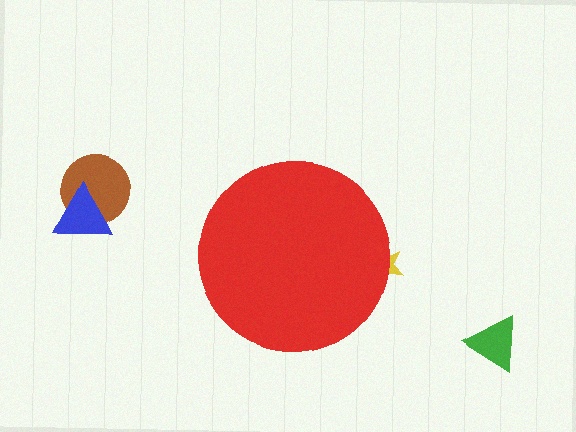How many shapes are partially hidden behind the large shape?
1 shape is partially hidden.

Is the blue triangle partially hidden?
No, the blue triangle is fully visible.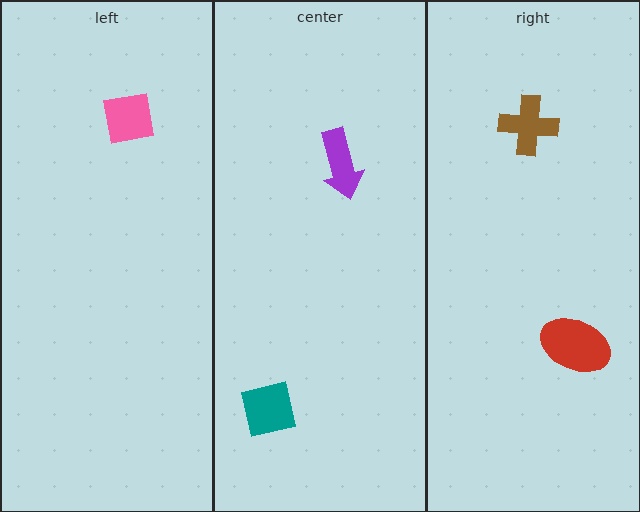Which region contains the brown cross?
The right region.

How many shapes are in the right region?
2.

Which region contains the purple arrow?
The center region.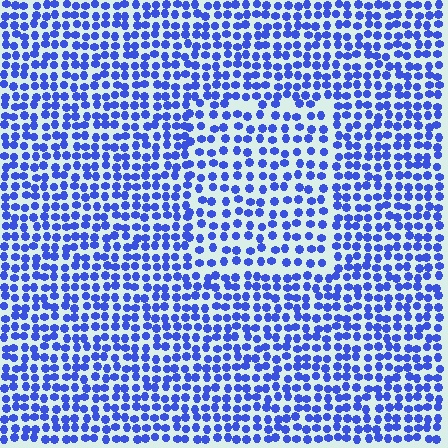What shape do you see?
I see a rectangle.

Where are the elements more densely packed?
The elements are more densely packed outside the rectangle boundary.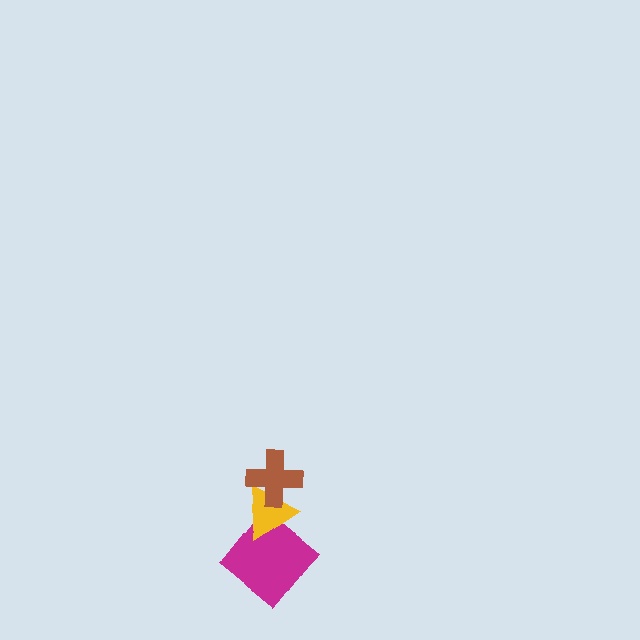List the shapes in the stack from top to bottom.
From top to bottom: the brown cross, the yellow triangle, the magenta diamond.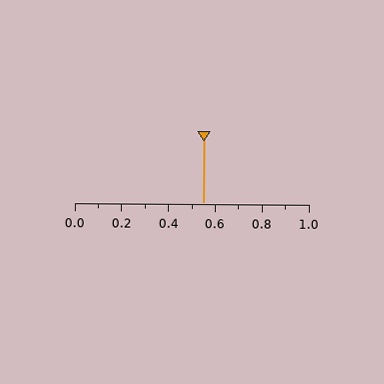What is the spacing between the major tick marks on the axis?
The major ticks are spaced 0.2 apart.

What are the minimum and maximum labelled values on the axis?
The axis runs from 0.0 to 1.0.